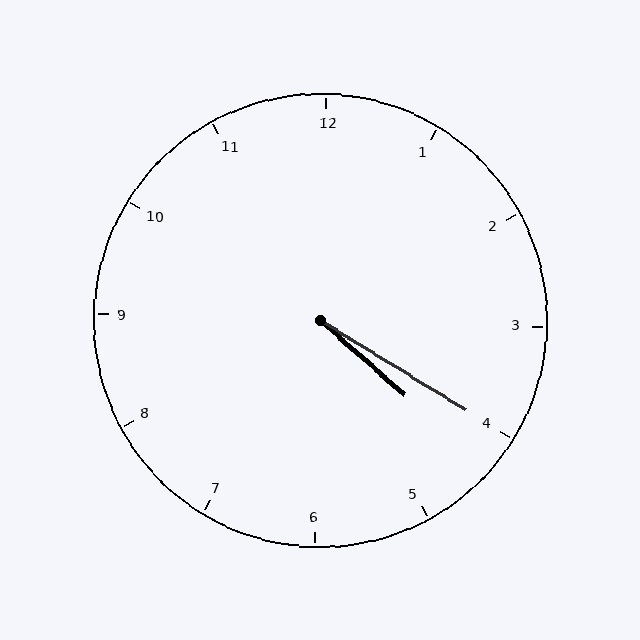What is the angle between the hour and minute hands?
Approximately 10 degrees.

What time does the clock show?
4:20.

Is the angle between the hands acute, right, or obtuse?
It is acute.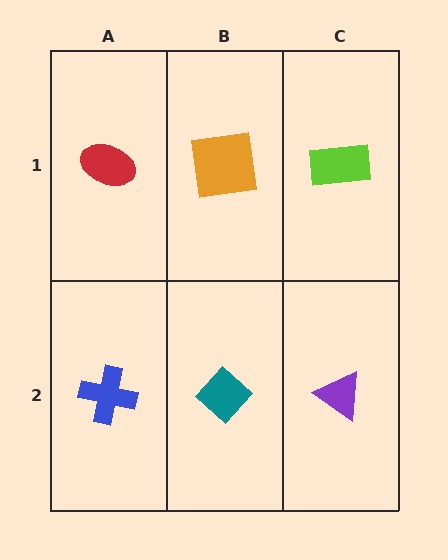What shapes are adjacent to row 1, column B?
A teal diamond (row 2, column B), a red ellipse (row 1, column A), a lime rectangle (row 1, column C).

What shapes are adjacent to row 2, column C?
A lime rectangle (row 1, column C), a teal diamond (row 2, column B).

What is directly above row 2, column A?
A red ellipse.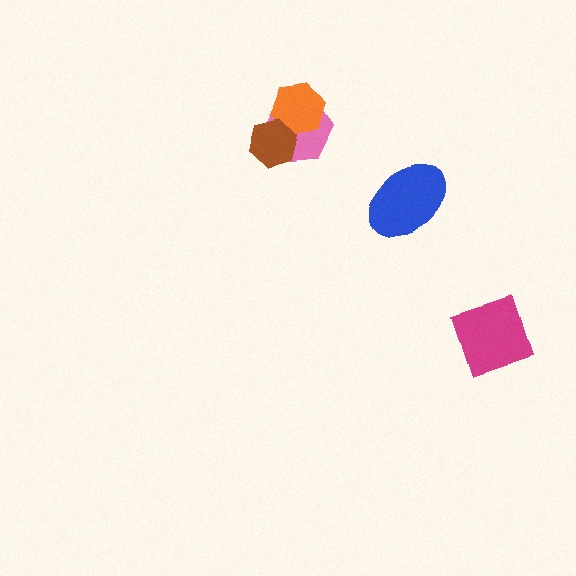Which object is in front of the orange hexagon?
The brown hexagon is in front of the orange hexagon.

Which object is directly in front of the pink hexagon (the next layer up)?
The orange hexagon is directly in front of the pink hexagon.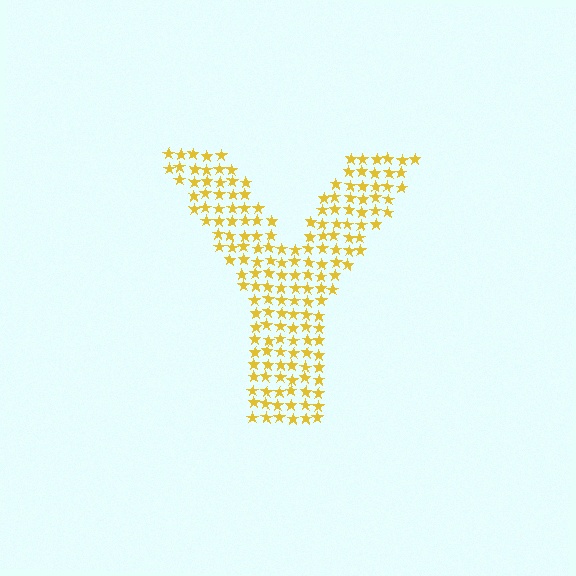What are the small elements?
The small elements are stars.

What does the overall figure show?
The overall figure shows the letter Y.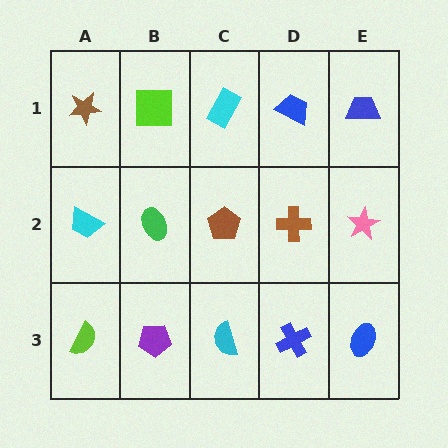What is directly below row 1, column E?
A pink star.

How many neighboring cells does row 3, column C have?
3.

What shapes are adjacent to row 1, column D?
A brown cross (row 2, column D), a cyan rectangle (row 1, column C), a blue trapezoid (row 1, column E).